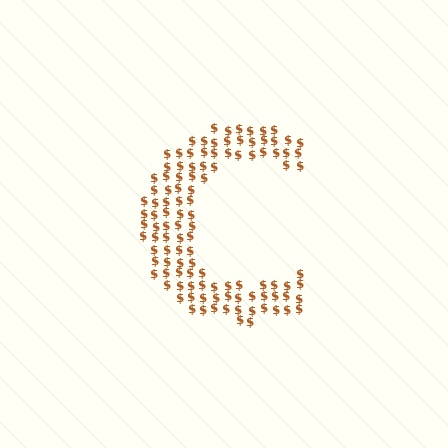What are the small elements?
The small elements are dollar signs.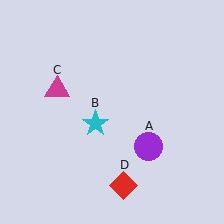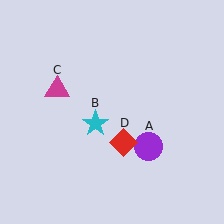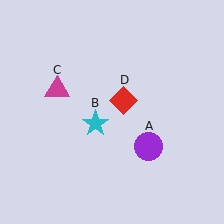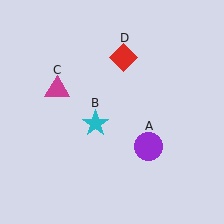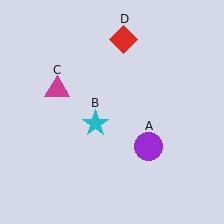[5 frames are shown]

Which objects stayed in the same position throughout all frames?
Purple circle (object A) and cyan star (object B) and magenta triangle (object C) remained stationary.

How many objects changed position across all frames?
1 object changed position: red diamond (object D).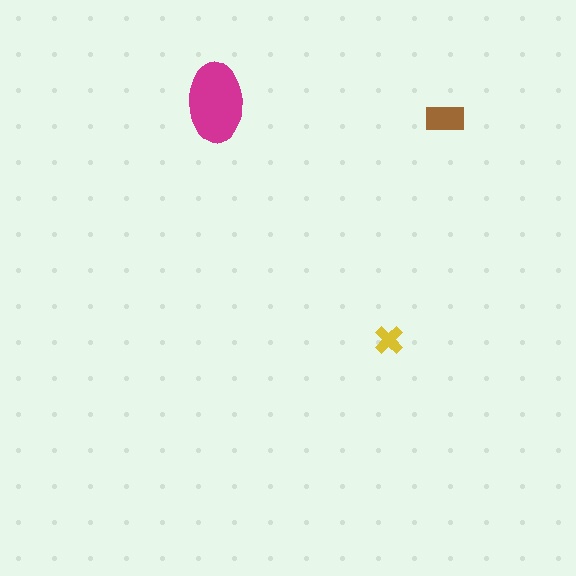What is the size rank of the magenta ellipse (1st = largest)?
1st.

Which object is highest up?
The magenta ellipse is topmost.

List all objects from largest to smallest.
The magenta ellipse, the brown rectangle, the yellow cross.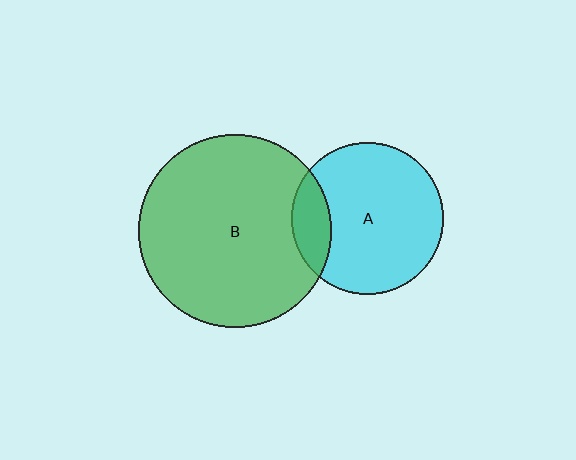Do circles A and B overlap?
Yes.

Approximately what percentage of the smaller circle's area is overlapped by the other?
Approximately 15%.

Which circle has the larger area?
Circle B (green).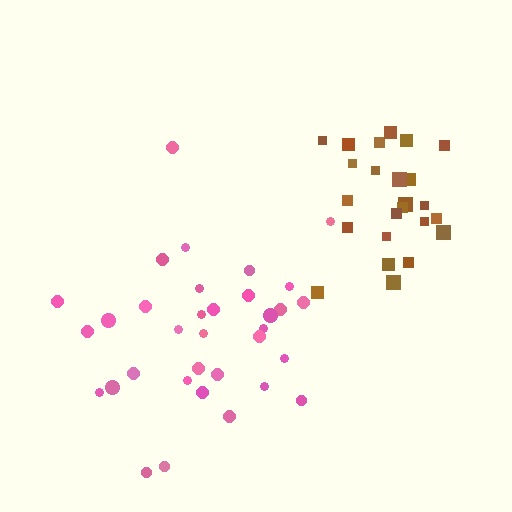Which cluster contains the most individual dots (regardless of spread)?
Pink (34).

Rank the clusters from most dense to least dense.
brown, pink.